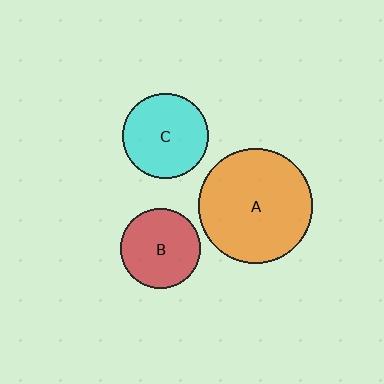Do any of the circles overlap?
No, none of the circles overlap.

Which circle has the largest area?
Circle A (orange).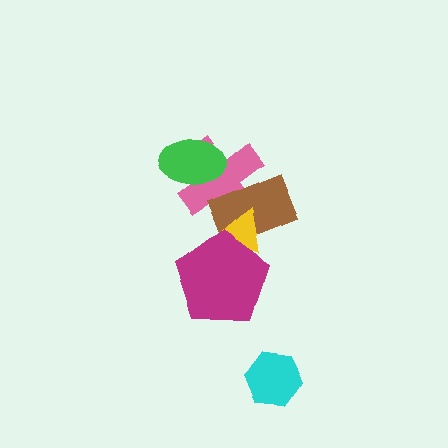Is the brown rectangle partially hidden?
Yes, it is partially covered by another shape.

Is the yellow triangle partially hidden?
Yes, it is partially covered by another shape.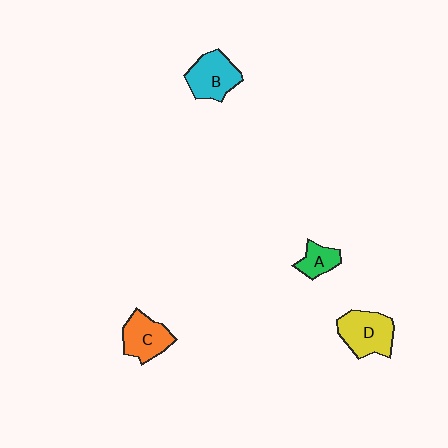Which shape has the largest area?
Shape D (yellow).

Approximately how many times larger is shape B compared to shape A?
Approximately 1.8 times.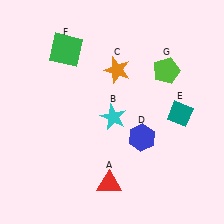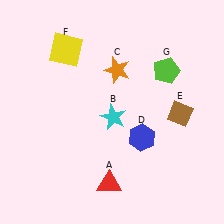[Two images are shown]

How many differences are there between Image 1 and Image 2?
There are 2 differences between the two images.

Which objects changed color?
E changed from teal to brown. F changed from green to yellow.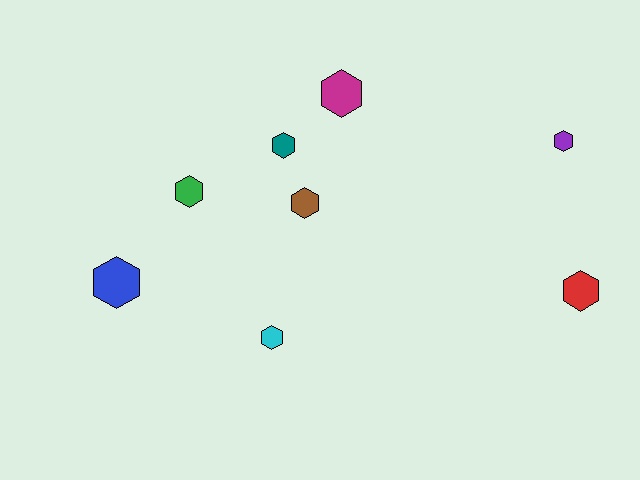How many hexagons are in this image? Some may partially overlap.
There are 8 hexagons.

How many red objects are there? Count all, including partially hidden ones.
There is 1 red object.